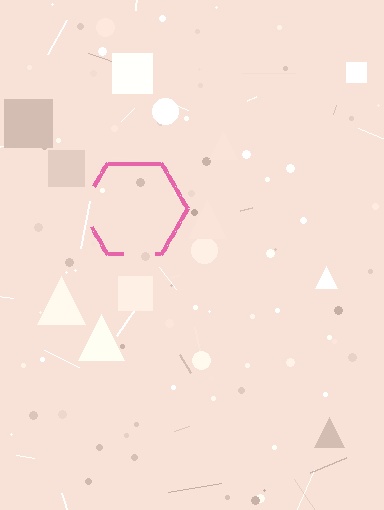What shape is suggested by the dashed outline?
The dashed outline suggests a hexagon.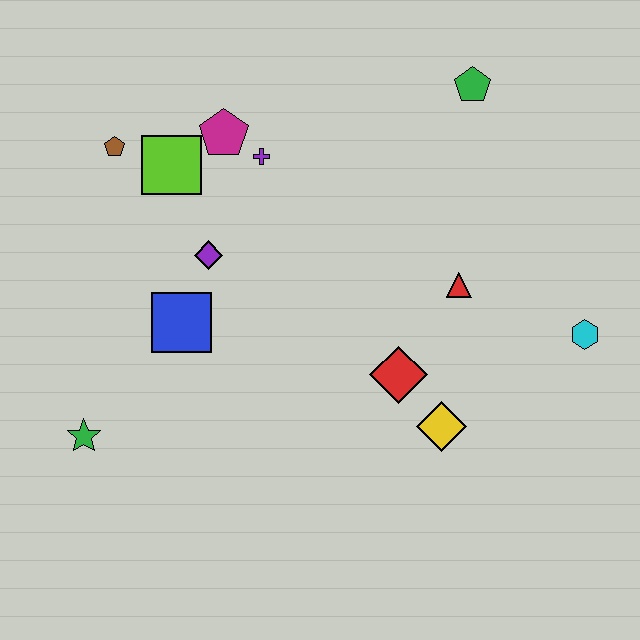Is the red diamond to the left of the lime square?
No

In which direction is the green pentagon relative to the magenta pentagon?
The green pentagon is to the right of the magenta pentagon.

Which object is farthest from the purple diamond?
The cyan hexagon is farthest from the purple diamond.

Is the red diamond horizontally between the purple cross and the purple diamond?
No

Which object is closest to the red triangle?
The red diamond is closest to the red triangle.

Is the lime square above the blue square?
Yes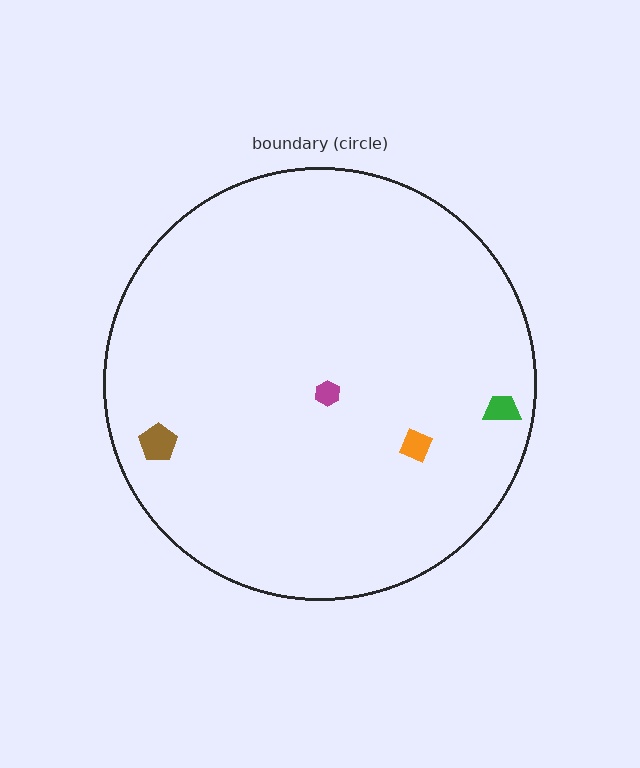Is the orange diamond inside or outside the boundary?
Inside.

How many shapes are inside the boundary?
4 inside, 0 outside.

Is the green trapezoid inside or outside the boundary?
Inside.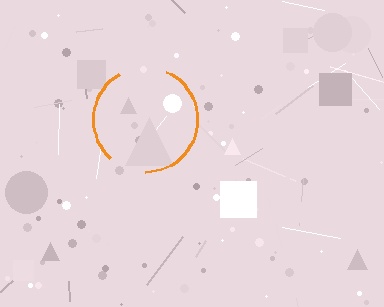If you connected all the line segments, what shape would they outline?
They would outline a circle.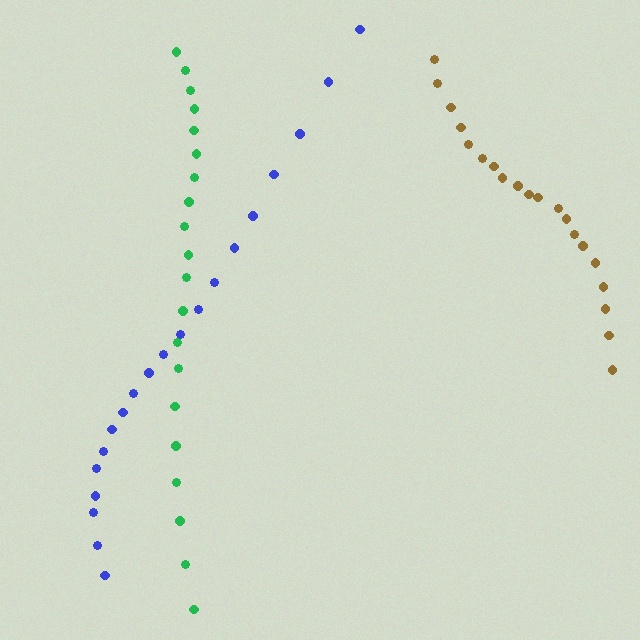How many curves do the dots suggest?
There are 3 distinct paths.